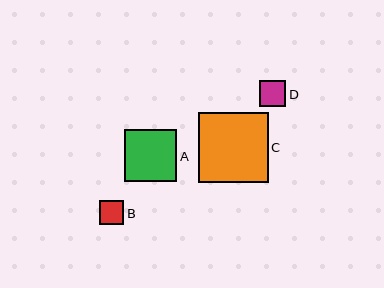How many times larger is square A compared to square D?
Square A is approximately 2.0 times the size of square D.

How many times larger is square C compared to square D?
Square C is approximately 2.6 times the size of square D.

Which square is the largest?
Square C is the largest with a size of approximately 70 pixels.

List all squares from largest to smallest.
From largest to smallest: C, A, D, B.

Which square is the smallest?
Square B is the smallest with a size of approximately 24 pixels.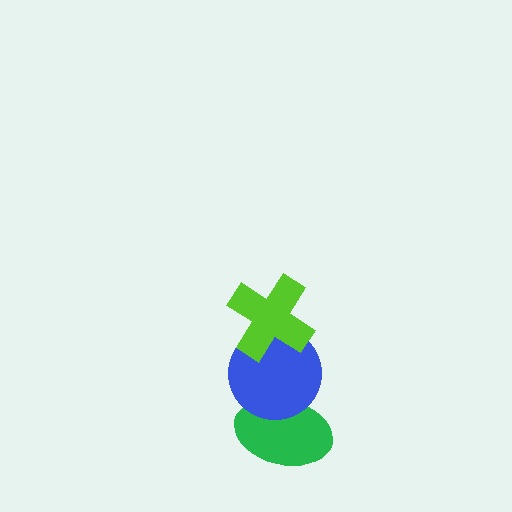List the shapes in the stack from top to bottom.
From top to bottom: the lime cross, the blue circle, the green ellipse.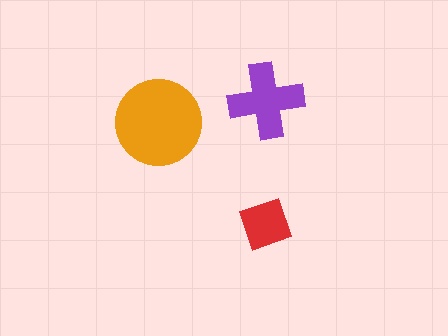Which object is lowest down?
The red square is bottommost.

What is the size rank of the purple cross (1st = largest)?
2nd.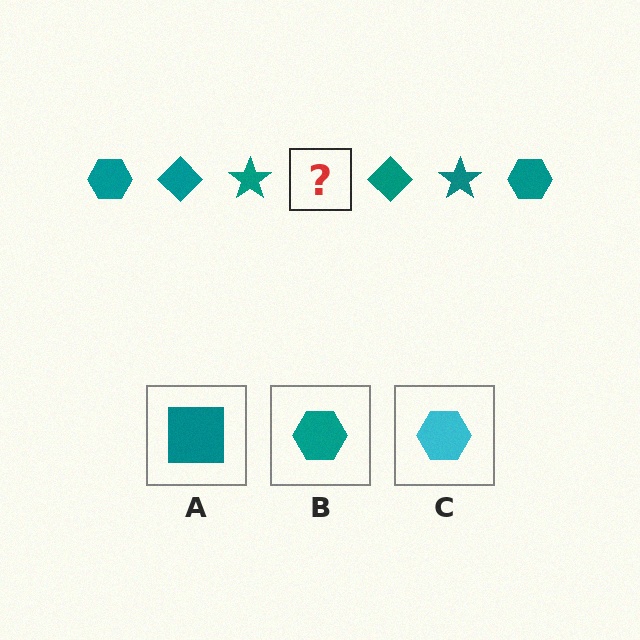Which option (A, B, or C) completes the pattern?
B.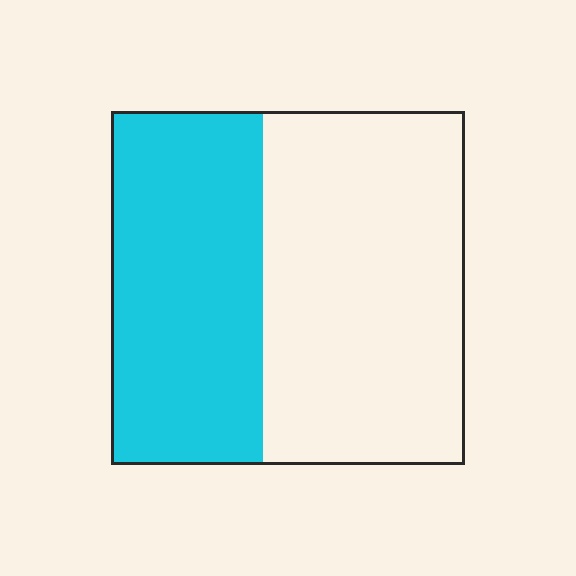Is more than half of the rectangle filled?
No.